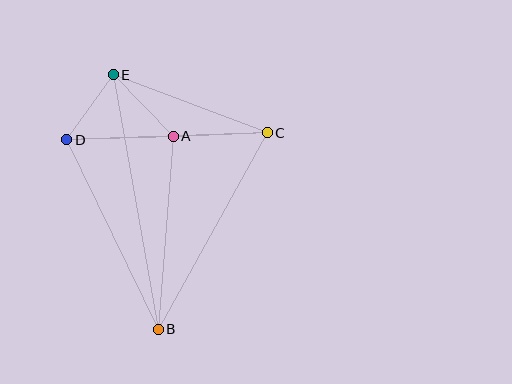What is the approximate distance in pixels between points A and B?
The distance between A and B is approximately 193 pixels.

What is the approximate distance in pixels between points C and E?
The distance between C and E is approximately 164 pixels.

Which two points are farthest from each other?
Points B and E are farthest from each other.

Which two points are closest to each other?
Points D and E are closest to each other.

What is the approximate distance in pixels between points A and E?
The distance between A and E is approximately 86 pixels.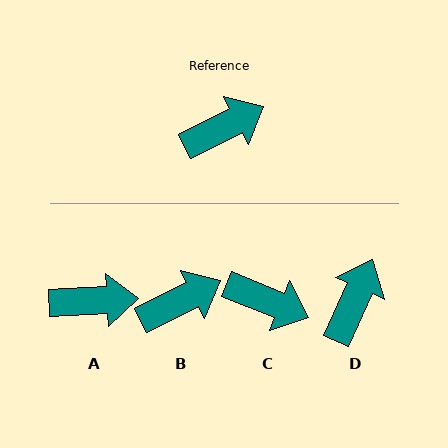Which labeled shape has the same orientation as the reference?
B.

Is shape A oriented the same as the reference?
No, it is off by about 24 degrees.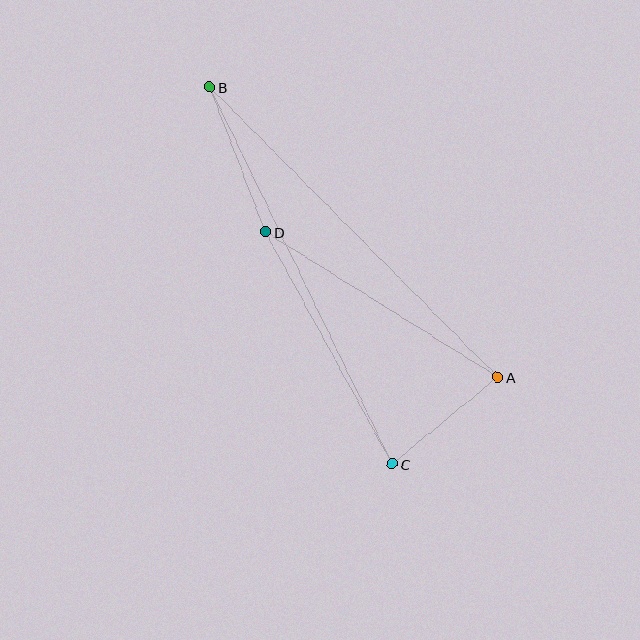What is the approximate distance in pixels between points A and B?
The distance between A and B is approximately 409 pixels.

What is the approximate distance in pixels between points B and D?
The distance between B and D is approximately 155 pixels.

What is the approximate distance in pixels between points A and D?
The distance between A and D is approximately 274 pixels.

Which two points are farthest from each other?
Points B and C are farthest from each other.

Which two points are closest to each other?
Points A and C are closest to each other.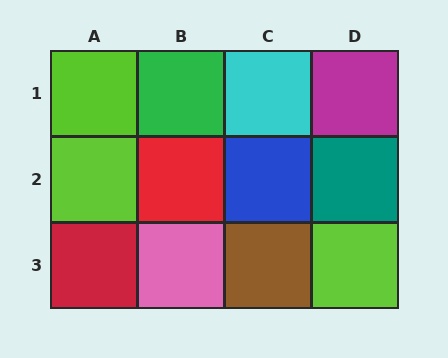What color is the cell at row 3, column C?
Brown.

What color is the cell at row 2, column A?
Lime.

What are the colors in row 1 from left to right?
Lime, green, cyan, magenta.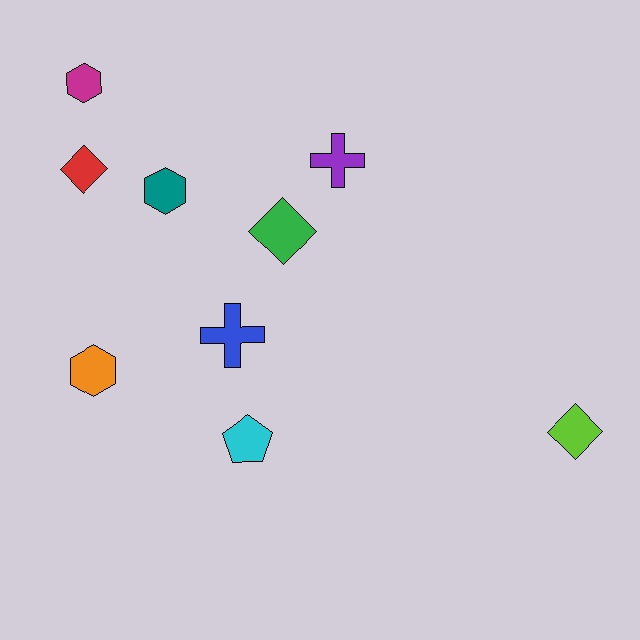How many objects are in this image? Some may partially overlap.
There are 9 objects.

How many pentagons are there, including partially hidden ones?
There is 1 pentagon.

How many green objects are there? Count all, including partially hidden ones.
There is 1 green object.